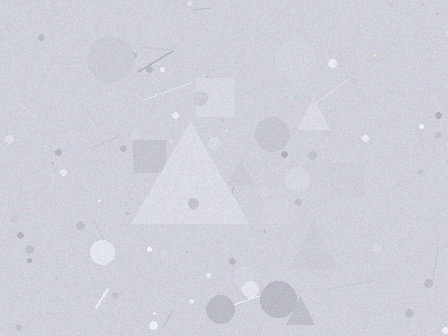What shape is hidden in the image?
A triangle is hidden in the image.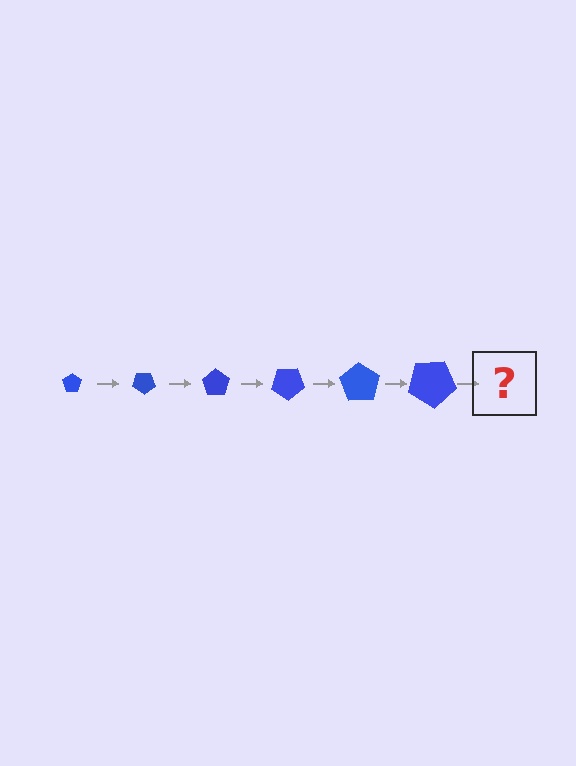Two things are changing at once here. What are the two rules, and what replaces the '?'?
The two rules are that the pentagon grows larger each step and it rotates 35 degrees each step. The '?' should be a pentagon, larger than the previous one and rotated 210 degrees from the start.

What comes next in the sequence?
The next element should be a pentagon, larger than the previous one and rotated 210 degrees from the start.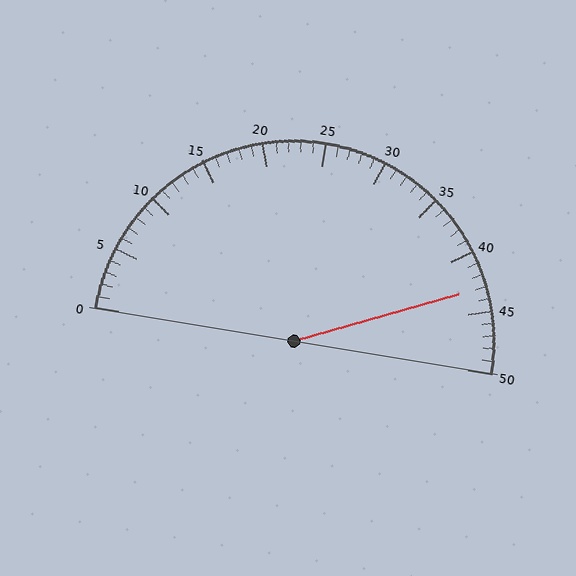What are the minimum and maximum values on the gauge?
The gauge ranges from 0 to 50.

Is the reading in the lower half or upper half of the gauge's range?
The reading is in the upper half of the range (0 to 50).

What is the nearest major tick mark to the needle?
The nearest major tick mark is 45.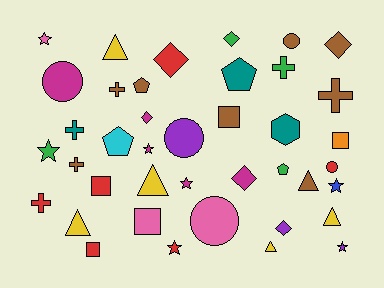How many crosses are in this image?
There are 6 crosses.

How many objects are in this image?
There are 40 objects.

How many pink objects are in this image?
There are 3 pink objects.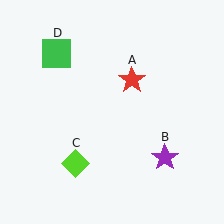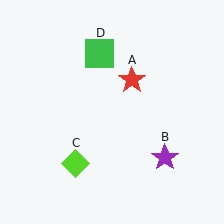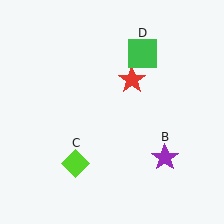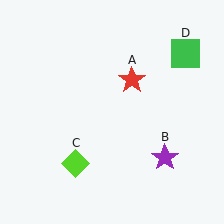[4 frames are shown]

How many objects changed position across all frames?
1 object changed position: green square (object D).